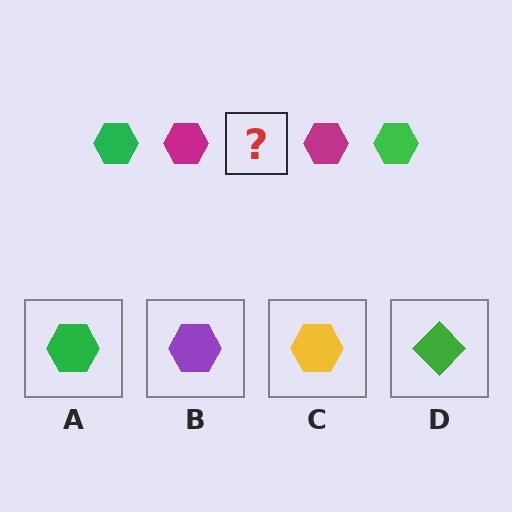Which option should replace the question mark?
Option A.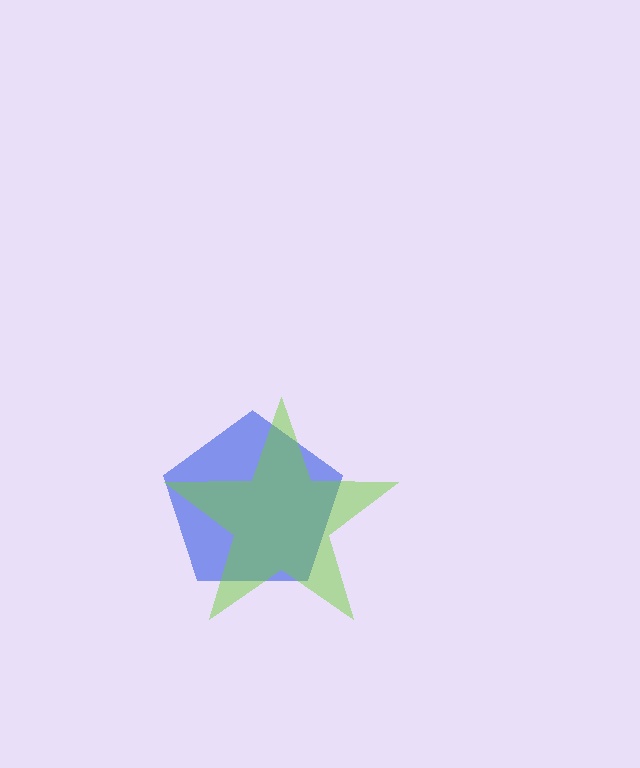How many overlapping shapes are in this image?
There are 2 overlapping shapes in the image.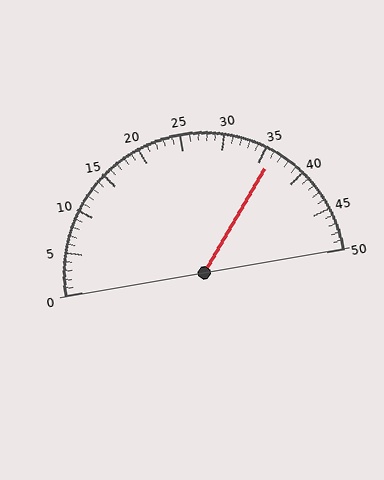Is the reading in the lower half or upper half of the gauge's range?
The reading is in the upper half of the range (0 to 50).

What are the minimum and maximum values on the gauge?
The gauge ranges from 0 to 50.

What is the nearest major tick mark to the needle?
The nearest major tick mark is 35.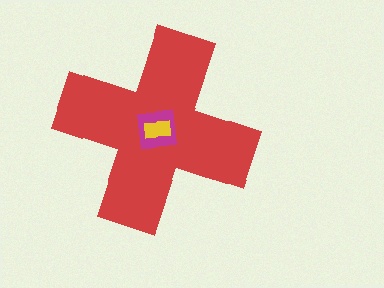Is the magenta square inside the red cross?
Yes.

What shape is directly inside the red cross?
The magenta square.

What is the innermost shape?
The yellow rectangle.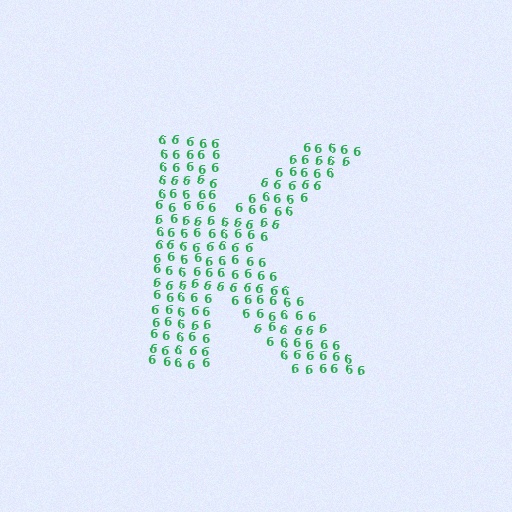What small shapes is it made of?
It is made of small digit 6's.